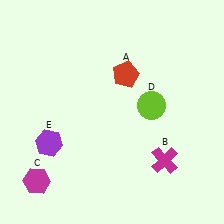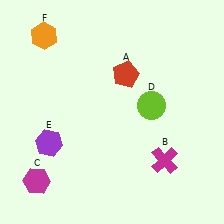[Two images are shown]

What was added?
An orange hexagon (F) was added in Image 2.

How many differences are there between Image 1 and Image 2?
There is 1 difference between the two images.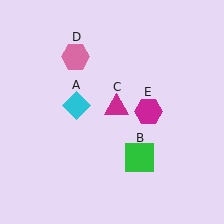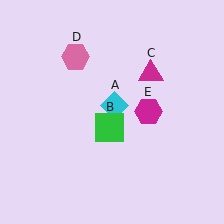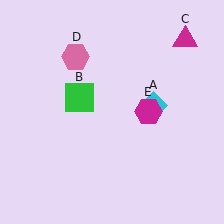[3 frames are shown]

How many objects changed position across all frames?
3 objects changed position: cyan diamond (object A), green square (object B), magenta triangle (object C).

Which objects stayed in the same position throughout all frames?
Pink hexagon (object D) and magenta hexagon (object E) remained stationary.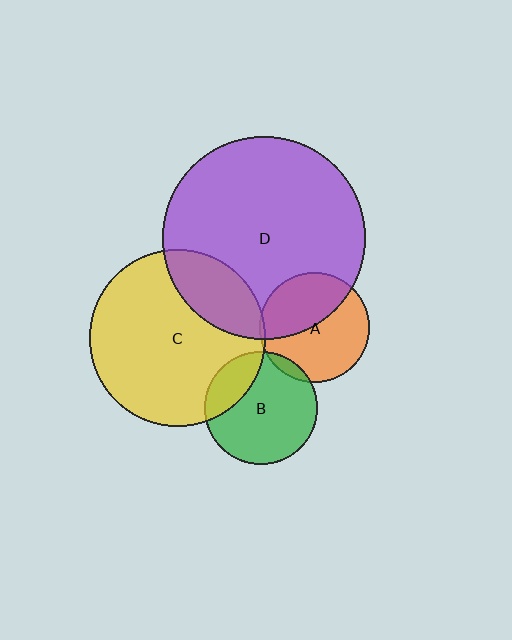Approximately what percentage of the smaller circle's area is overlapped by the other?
Approximately 45%.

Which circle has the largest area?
Circle D (purple).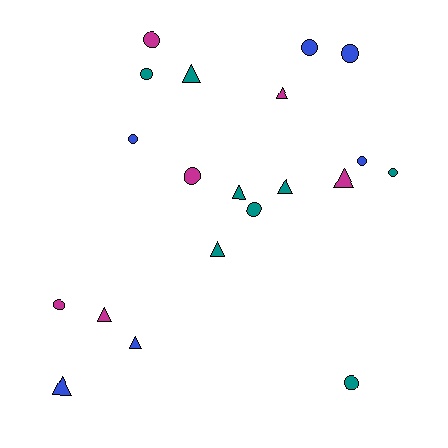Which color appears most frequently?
Teal, with 8 objects.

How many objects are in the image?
There are 20 objects.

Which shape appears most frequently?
Circle, with 11 objects.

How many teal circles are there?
There are 4 teal circles.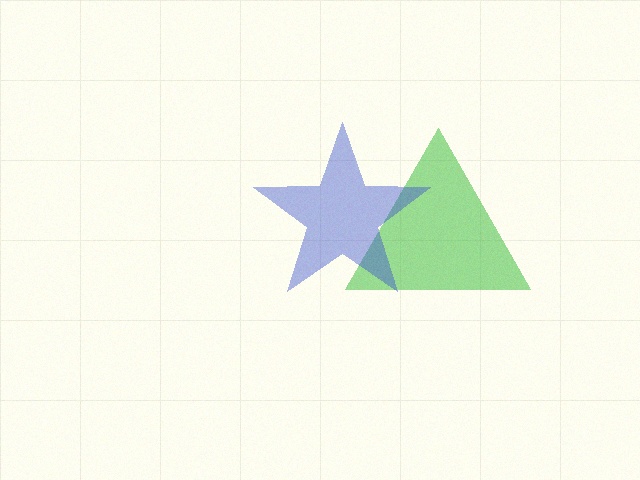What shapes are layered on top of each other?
The layered shapes are: a green triangle, a blue star.